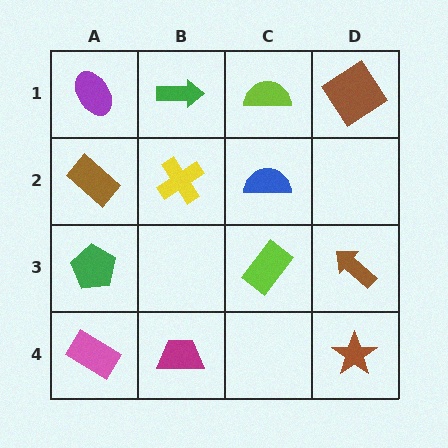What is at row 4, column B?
A magenta trapezoid.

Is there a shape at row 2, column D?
No, that cell is empty.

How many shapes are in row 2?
3 shapes.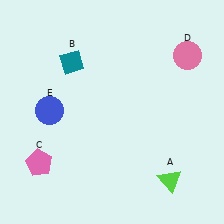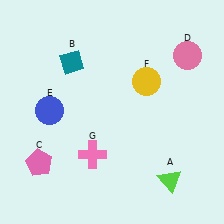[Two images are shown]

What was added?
A yellow circle (F), a pink cross (G) were added in Image 2.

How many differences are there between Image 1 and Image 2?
There are 2 differences between the two images.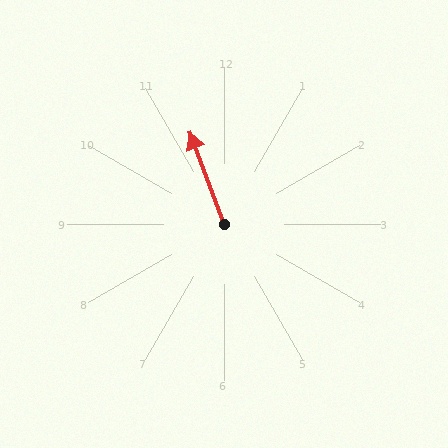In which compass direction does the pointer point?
North.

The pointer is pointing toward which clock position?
Roughly 11 o'clock.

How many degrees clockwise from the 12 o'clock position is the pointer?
Approximately 339 degrees.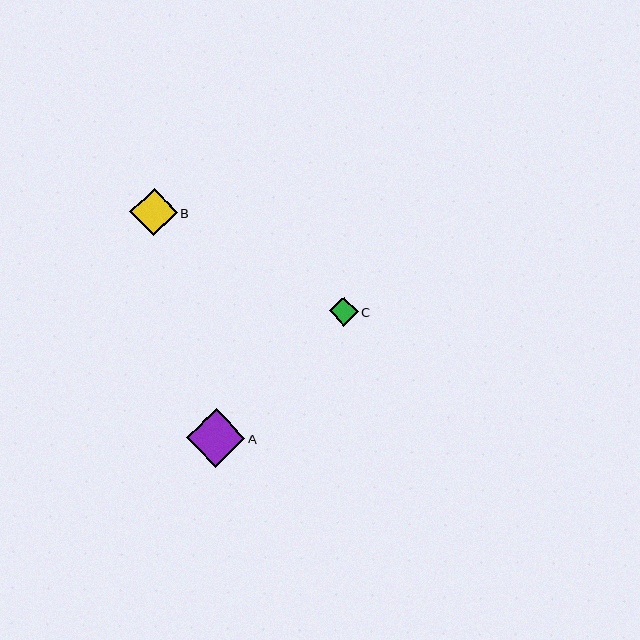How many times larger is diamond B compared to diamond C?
Diamond B is approximately 1.7 times the size of diamond C.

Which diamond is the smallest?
Diamond C is the smallest with a size of approximately 29 pixels.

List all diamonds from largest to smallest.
From largest to smallest: A, B, C.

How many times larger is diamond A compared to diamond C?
Diamond A is approximately 2.1 times the size of diamond C.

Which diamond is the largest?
Diamond A is the largest with a size of approximately 59 pixels.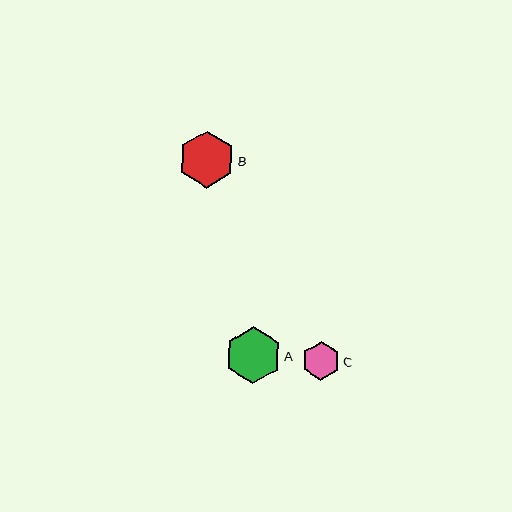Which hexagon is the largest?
Hexagon A is the largest with a size of approximately 57 pixels.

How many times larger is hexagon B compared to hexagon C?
Hexagon B is approximately 1.5 times the size of hexagon C.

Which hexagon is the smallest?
Hexagon C is the smallest with a size of approximately 39 pixels.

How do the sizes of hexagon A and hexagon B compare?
Hexagon A and hexagon B are approximately the same size.